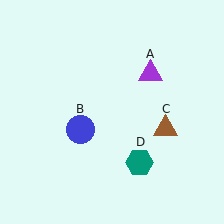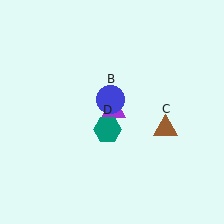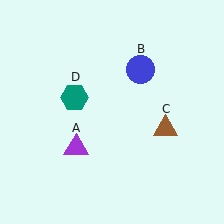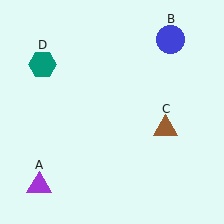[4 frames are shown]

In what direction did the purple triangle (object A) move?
The purple triangle (object A) moved down and to the left.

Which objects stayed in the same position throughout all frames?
Brown triangle (object C) remained stationary.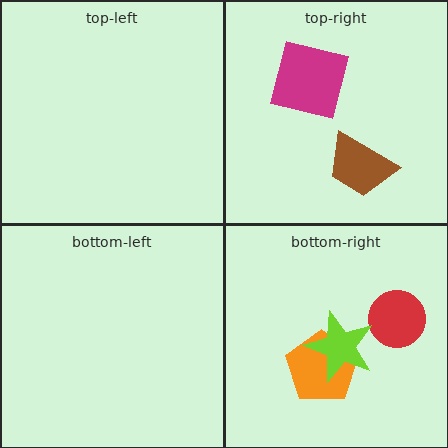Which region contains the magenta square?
The top-right region.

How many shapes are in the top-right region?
2.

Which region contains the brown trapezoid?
The top-right region.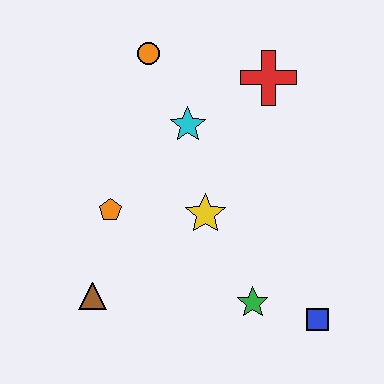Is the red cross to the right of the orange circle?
Yes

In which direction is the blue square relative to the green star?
The blue square is to the right of the green star.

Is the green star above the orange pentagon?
No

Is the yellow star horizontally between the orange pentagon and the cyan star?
No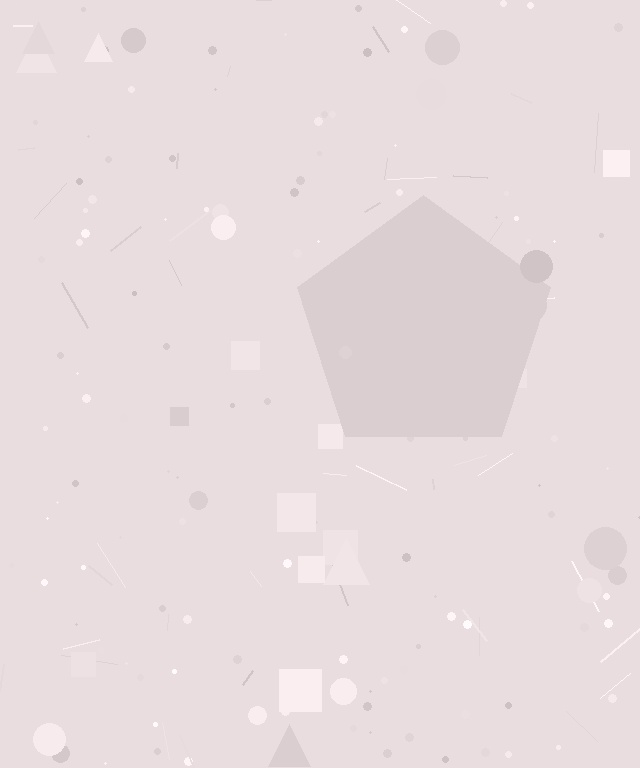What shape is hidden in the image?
A pentagon is hidden in the image.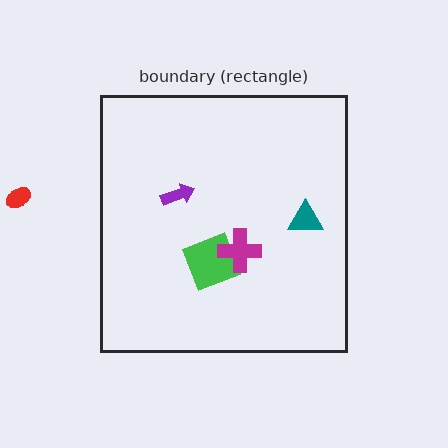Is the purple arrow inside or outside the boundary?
Inside.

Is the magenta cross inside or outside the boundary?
Inside.